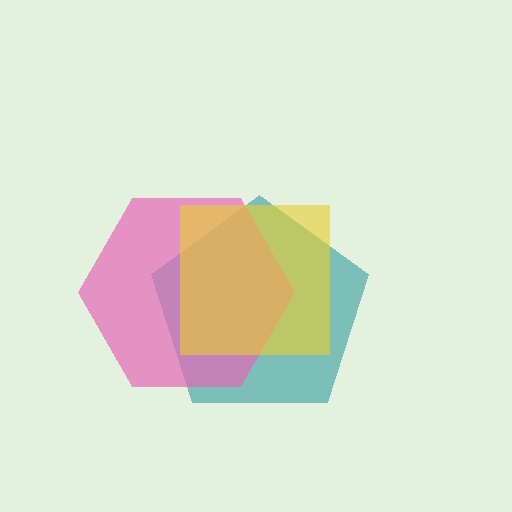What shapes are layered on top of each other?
The layered shapes are: a teal pentagon, a pink hexagon, a yellow square.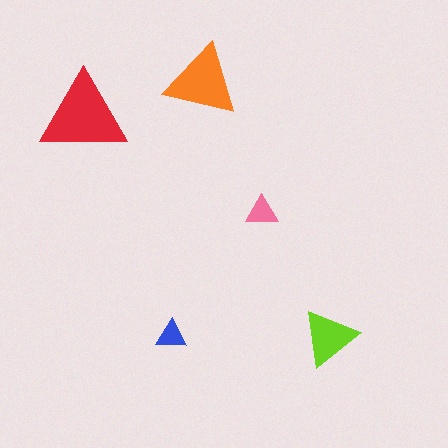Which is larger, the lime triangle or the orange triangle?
The orange one.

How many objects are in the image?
There are 5 objects in the image.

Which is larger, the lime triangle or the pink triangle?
The lime one.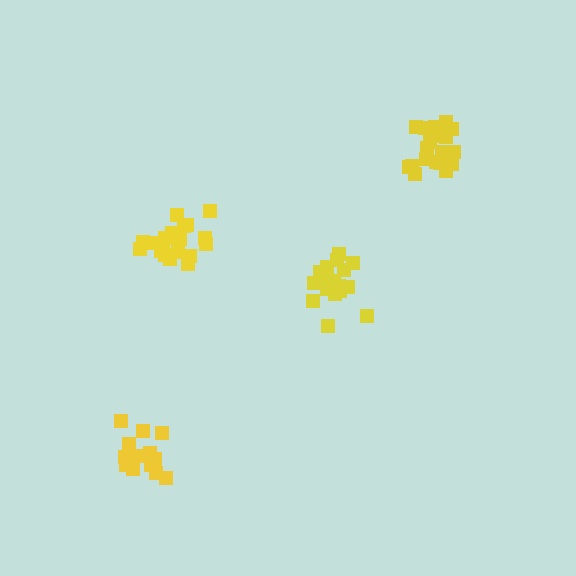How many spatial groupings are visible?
There are 4 spatial groupings.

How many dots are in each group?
Group 1: 20 dots, Group 2: 20 dots, Group 3: 18 dots, Group 4: 14 dots (72 total).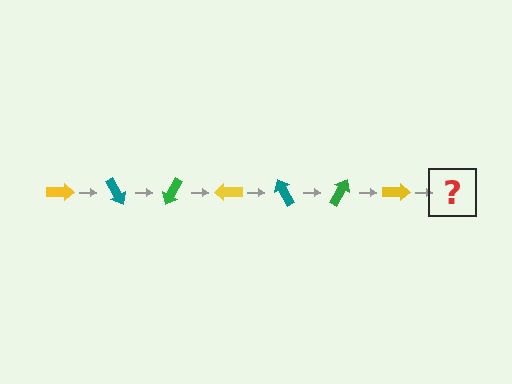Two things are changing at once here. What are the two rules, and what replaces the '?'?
The two rules are that it rotates 60 degrees each step and the color cycles through yellow, teal, and green. The '?' should be a teal arrow, rotated 420 degrees from the start.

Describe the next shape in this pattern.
It should be a teal arrow, rotated 420 degrees from the start.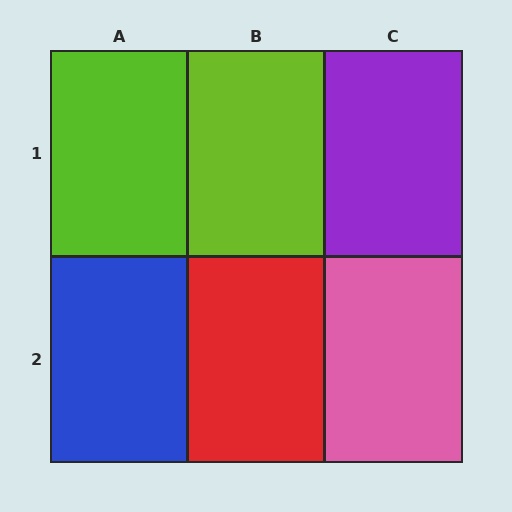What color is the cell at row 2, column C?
Pink.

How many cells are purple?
1 cell is purple.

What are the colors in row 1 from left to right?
Lime, lime, purple.